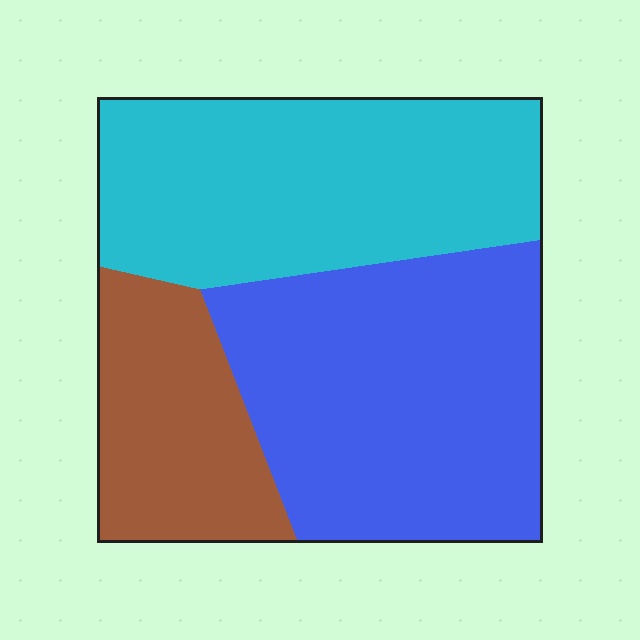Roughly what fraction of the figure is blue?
Blue covers roughly 40% of the figure.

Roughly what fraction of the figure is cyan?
Cyan covers 38% of the figure.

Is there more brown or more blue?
Blue.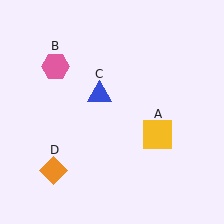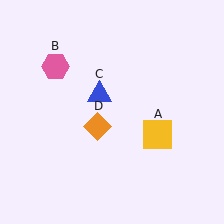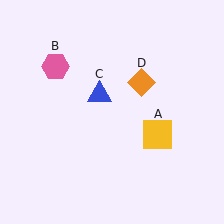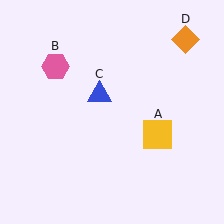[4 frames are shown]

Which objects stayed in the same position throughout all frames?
Yellow square (object A) and pink hexagon (object B) and blue triangle (object C) remained stationary.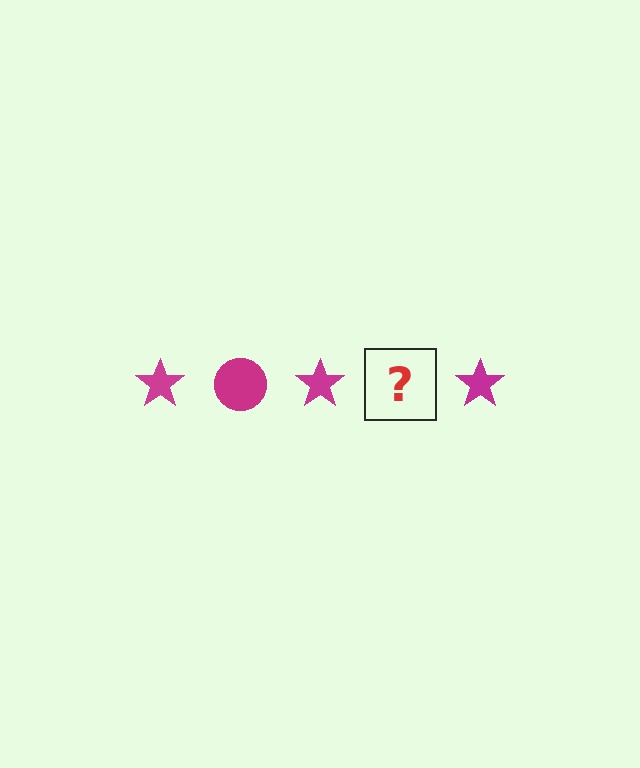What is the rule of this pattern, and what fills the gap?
The rule is that the pattern cycles through star, circle shapes in magenta. The gap should be filled with a magenta circle.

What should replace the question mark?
The question mark should be replaced with a magenta circle.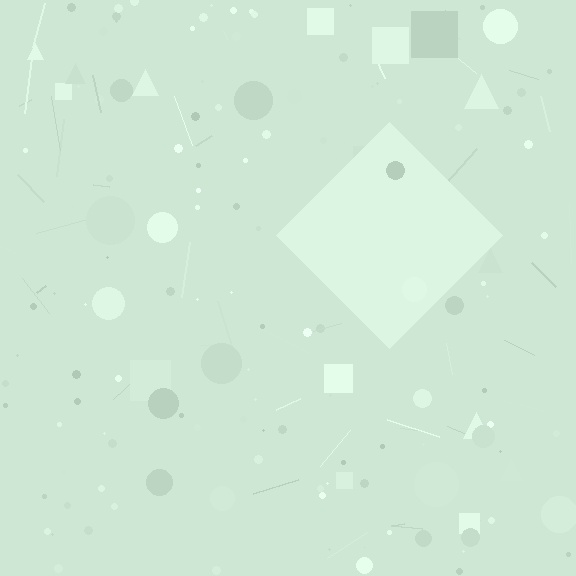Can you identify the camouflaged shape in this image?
The camouflaged shape is a diamond.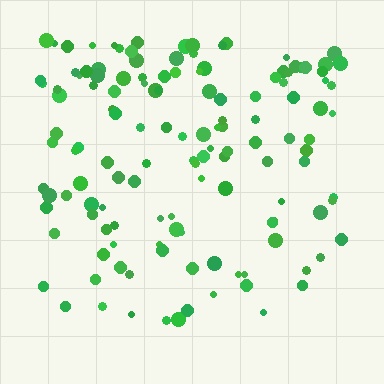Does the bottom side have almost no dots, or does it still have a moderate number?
Still a moderate number, just noticeably fewer than the top.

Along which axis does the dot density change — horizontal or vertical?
Vertical.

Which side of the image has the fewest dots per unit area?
The bottom.